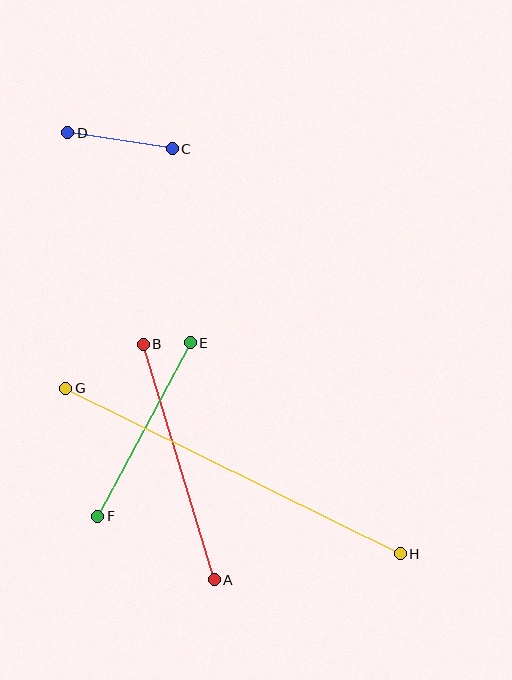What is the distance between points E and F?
The distance is approximately 197 pixels.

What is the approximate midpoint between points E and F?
The midpoint is at approximately (144, 430) pixels.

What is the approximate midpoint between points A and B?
The midpoint is at approximately (179, 462) pixels.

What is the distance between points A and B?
The distance is approximately 246 pixels.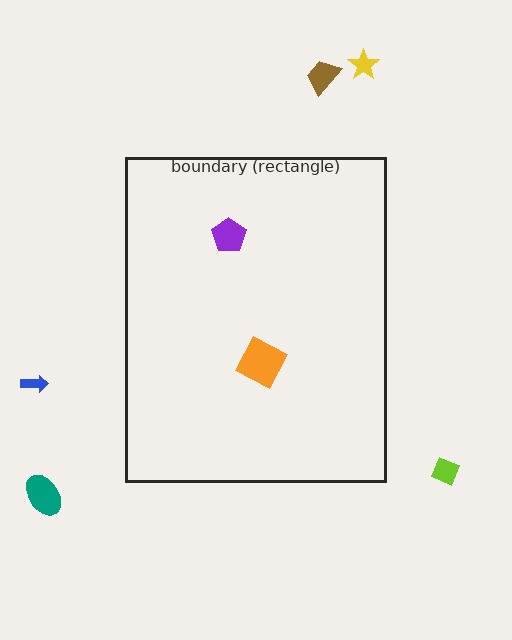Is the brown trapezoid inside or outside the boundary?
Outside.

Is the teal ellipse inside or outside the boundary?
Outside.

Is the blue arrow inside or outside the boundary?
Outside.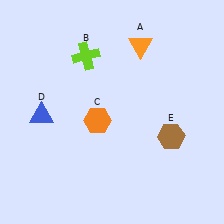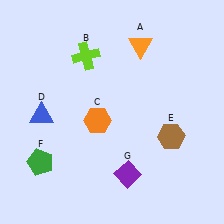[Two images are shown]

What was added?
A green pentagon (F), a purple diamond (G) were added in Image 2.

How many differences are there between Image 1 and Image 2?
There are 2 differences between the two images.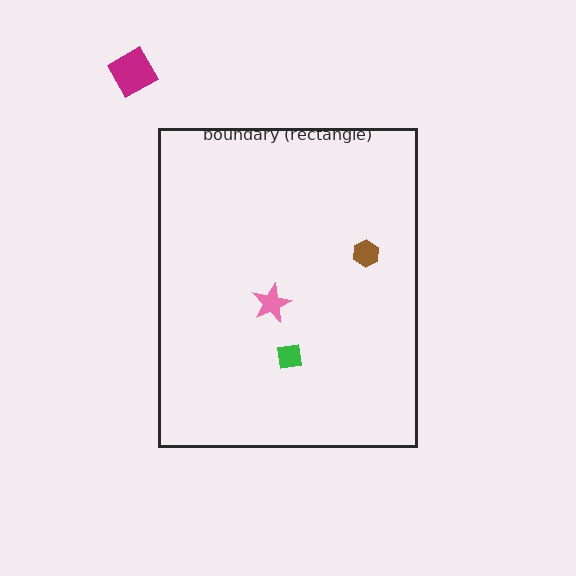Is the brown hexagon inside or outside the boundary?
Inside.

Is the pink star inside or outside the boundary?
Inside.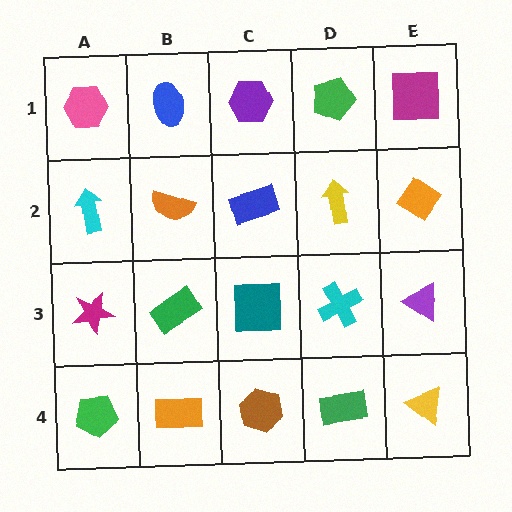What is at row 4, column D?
A green rectangle.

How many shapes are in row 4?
5 shapes.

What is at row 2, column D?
A yellow arrow.